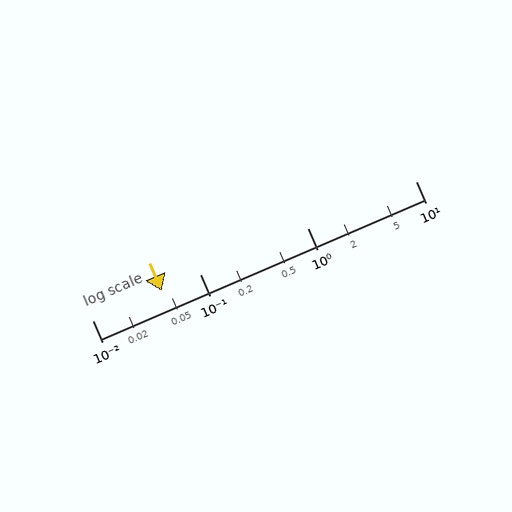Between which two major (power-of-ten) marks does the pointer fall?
The pointer is between 0.01 and 0.1.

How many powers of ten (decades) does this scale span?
The scale spans 3 decades, from 0.01 to 10.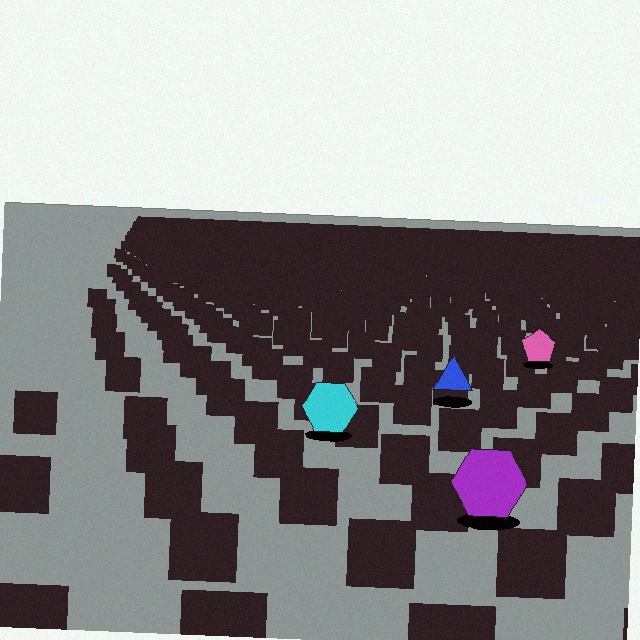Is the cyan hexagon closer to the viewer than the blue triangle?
Yes. The cyan hexagon is closer — you can tell from the texture gradient: the ground texture is coarser near it.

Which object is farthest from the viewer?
The pink pentagon is farthest from the viewer. It appears smaller and the ground texture around it is denser.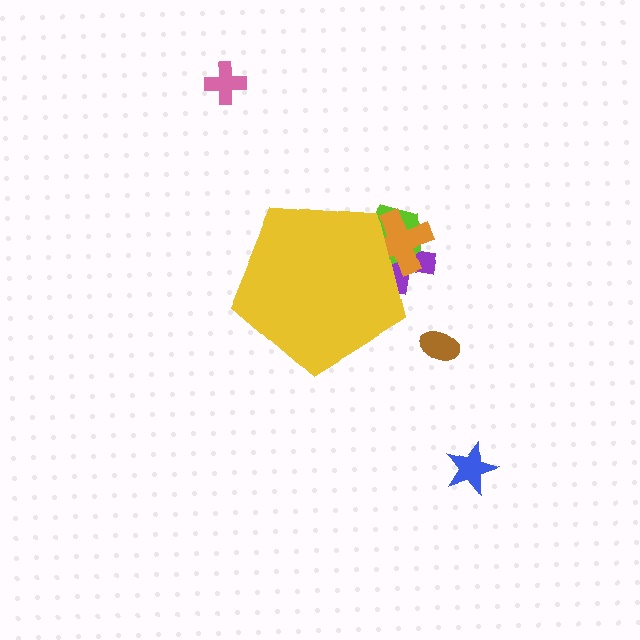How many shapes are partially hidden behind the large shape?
3 shapes are partially hidden.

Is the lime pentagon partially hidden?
Yes, the lime pentagon is partially hidden behind the yellow pentagon.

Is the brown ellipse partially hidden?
No, the brown ellipse is fully visible.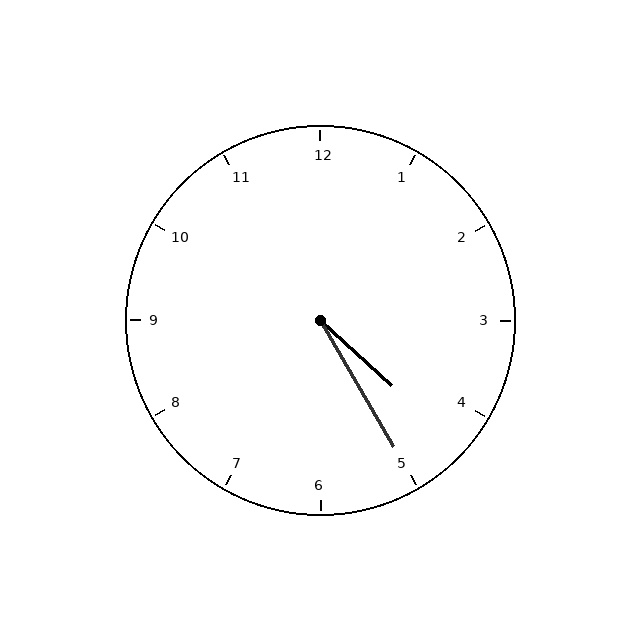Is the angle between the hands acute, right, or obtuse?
It is acute.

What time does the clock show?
4:25.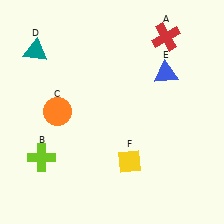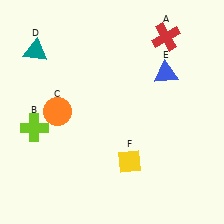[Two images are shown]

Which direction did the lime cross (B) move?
The lime cross (B) moved up.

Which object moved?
The lime cross (B) moved up.